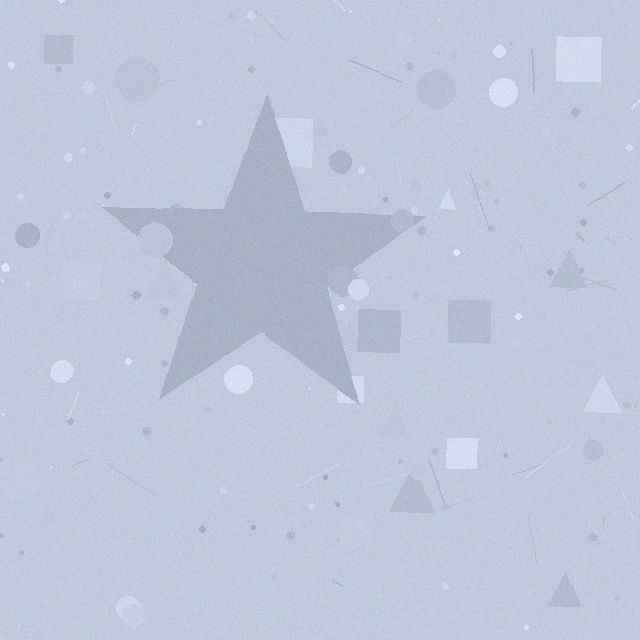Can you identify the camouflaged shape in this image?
The camouflaged shape is a star.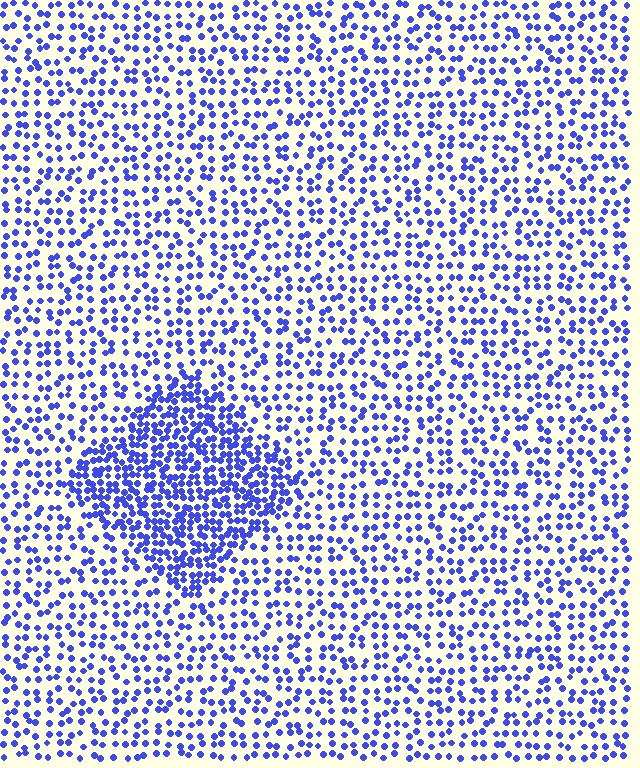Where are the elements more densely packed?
The elements are more densely packed inside the diamond boundary.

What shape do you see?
I see a diamond.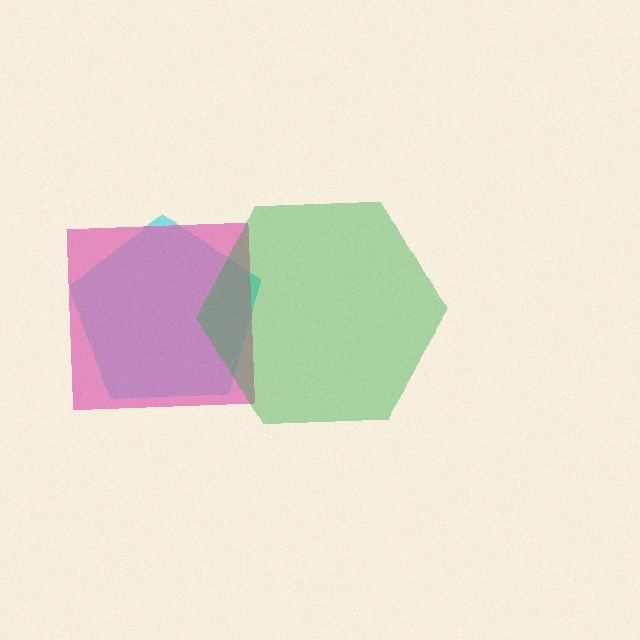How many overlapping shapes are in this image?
There are 3 overlapping shapes in the image.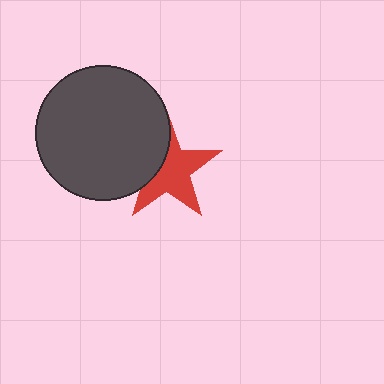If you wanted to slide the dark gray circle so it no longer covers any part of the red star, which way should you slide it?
Slide it left — that is the most direct way to separate the two shapes.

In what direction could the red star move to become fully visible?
The red star could move right. That would shift it out from behind the dark gray circle entirely.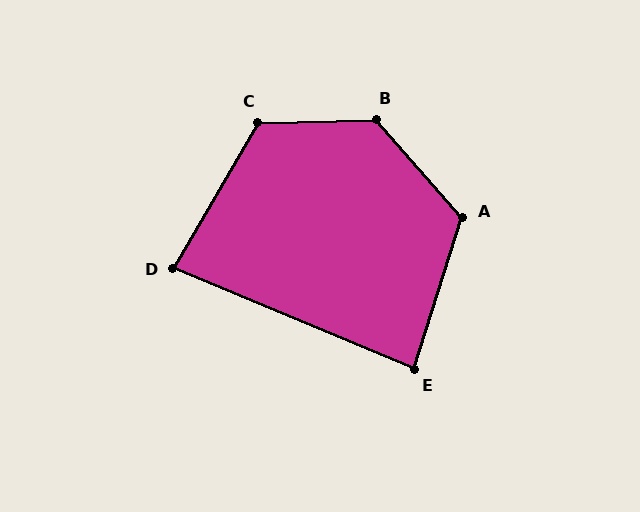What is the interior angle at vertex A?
Approximately 121 degrees (obtuse).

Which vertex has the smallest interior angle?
D, at approximately 83 degrees.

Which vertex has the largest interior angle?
B, at approximately 130 degrees.